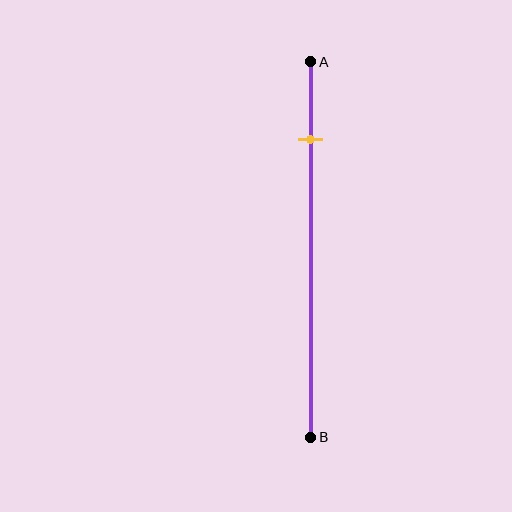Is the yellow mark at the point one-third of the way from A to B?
No, the mark is at about 20% from A, not at the 33% one-third point.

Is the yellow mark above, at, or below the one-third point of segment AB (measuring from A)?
The yellow mark is above the one-third point of segment AB.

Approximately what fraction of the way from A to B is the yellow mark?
The yellow mark is approximately 20% of the way from A to B.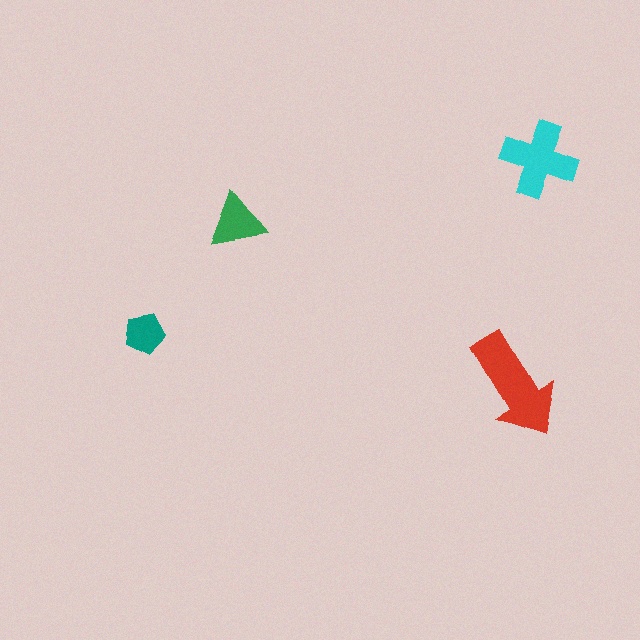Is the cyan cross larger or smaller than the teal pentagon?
Larger.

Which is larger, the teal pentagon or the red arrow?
The red arrow.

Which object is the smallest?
The teal pentagon.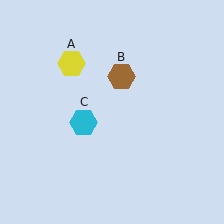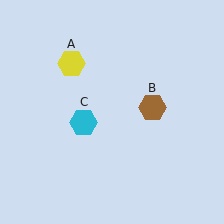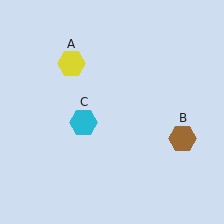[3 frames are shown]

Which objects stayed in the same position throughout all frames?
Yellow hexagon (object A) and cyan hexagon (object C) remained stationary.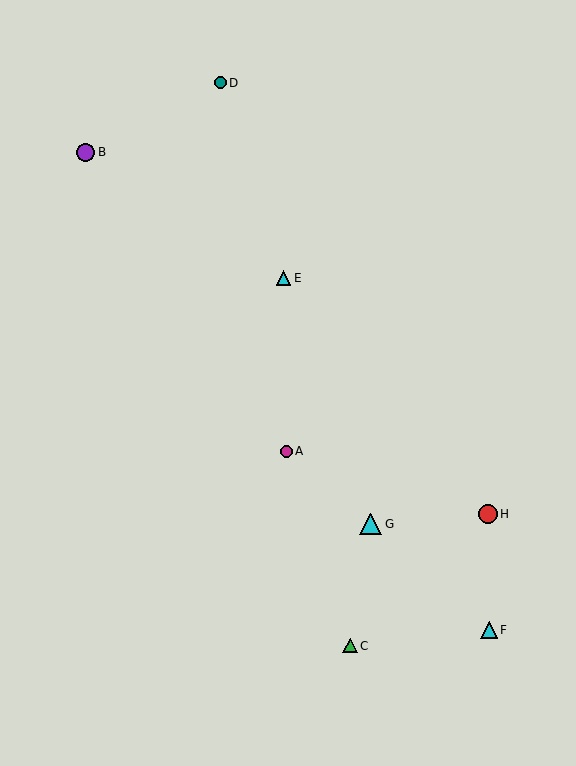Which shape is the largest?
The cyan triangle (labeled G) is the largest.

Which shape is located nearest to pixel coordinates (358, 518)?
The cyan triangle (labeled G) at (371, 524) is nearest to that location.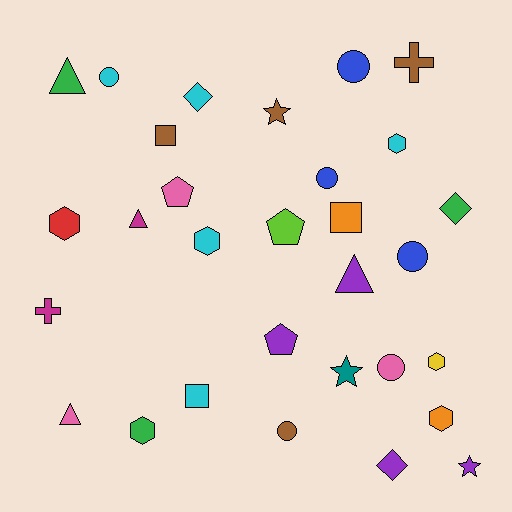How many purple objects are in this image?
There are 4 purple objects.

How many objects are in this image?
There are 30 objects.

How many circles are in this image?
There are 6 circles.